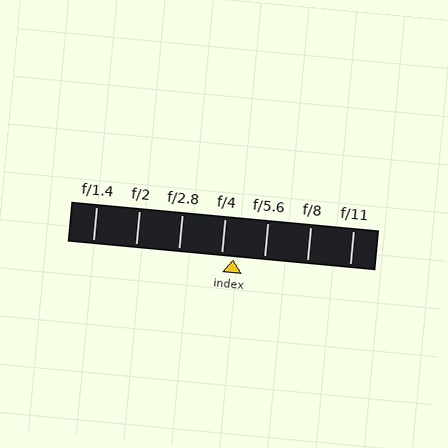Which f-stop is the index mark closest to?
The index mark is closest to f/4.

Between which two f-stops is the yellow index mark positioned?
The index mark is between f/4 and f/5.6.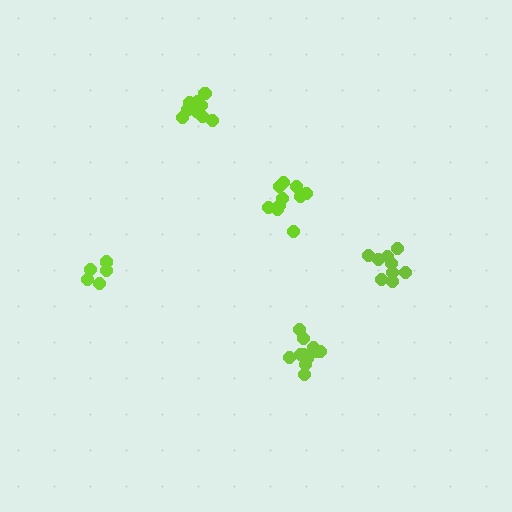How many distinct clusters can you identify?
There are 5 distinct clusters.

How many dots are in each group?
Group 1: 10 dots, Group 2: 9 dots, Group 3: 6 dots, Group 4: 11 dots, Group 5: 10 dots (46 total).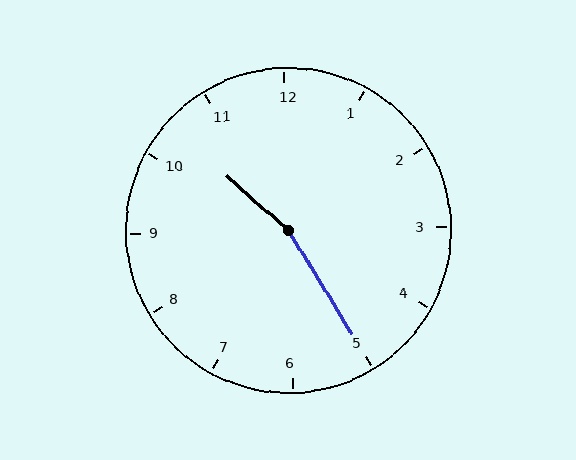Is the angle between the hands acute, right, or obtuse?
It is obtuse.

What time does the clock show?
10:25.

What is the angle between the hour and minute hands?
Approximately 162 degrees.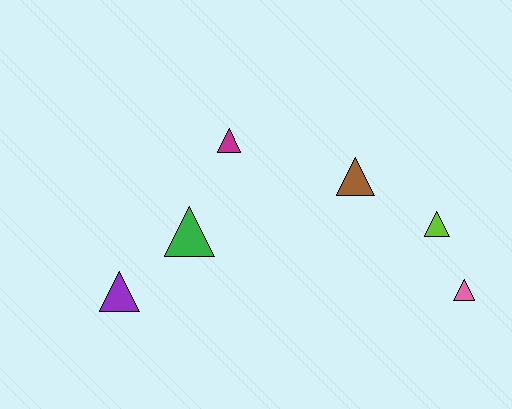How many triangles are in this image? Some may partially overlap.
There are 6 triangles.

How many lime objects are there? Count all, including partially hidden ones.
There is 1 lime object.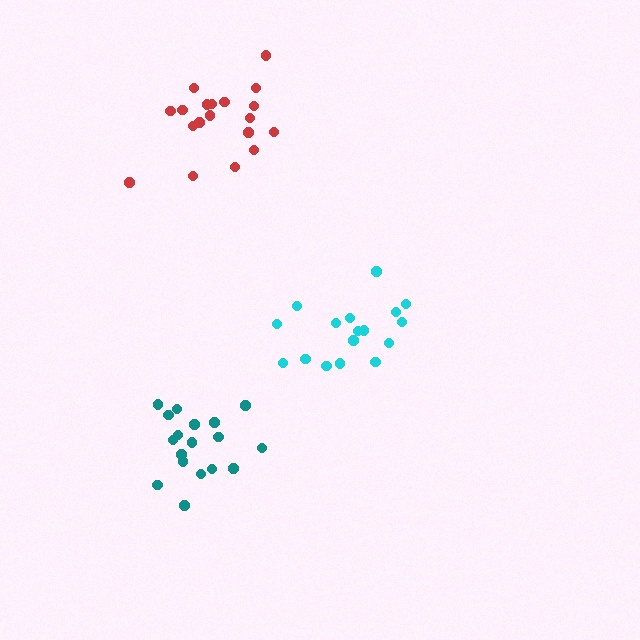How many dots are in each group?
Group 1: 17 dots, Group 2: 18 dots, Group 3: 19 dots (54 total).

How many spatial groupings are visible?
There are 3 spatial groupings.